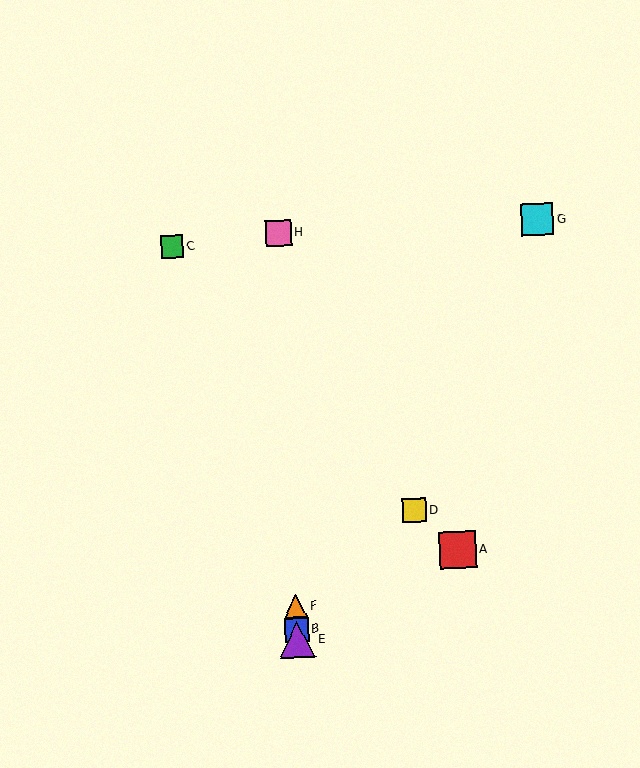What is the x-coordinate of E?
Object E is at x≈297.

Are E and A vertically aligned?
No, E is at x≈297 and A is at x≈458.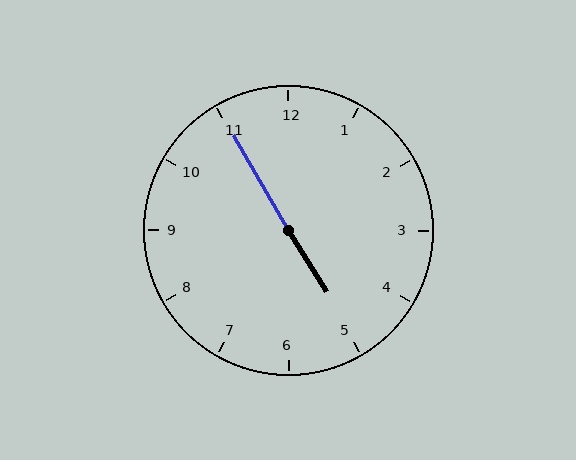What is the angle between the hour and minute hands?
Approximately 178 degrees.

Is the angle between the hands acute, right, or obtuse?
It is obtuse.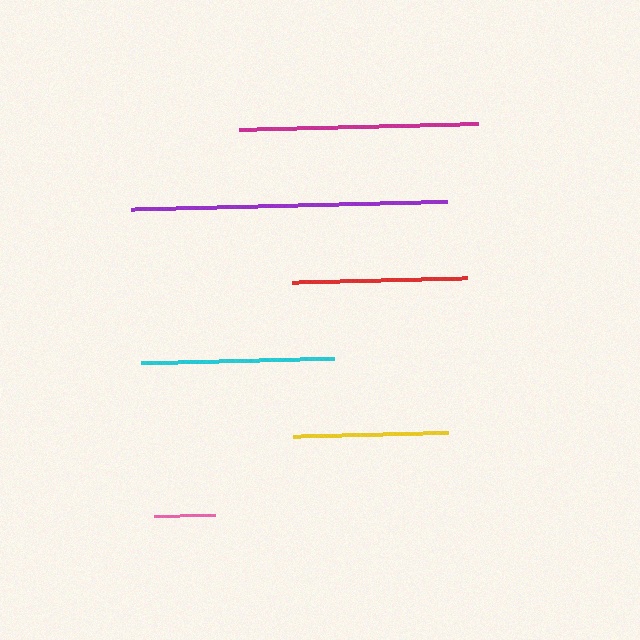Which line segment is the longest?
The purple line is the longest at approximately 315 pixels.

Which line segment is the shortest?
The pink line is the shortest at approximately 61 pixels.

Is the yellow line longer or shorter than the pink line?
The yellow line is longer than the pink line.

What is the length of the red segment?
The red segment is approximately 175 pixels long.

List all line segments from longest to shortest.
From longest to shortest: purple, magenta, cyan, red, yellow, pink.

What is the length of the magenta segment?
The magenta segment is approximately 239 pixels long.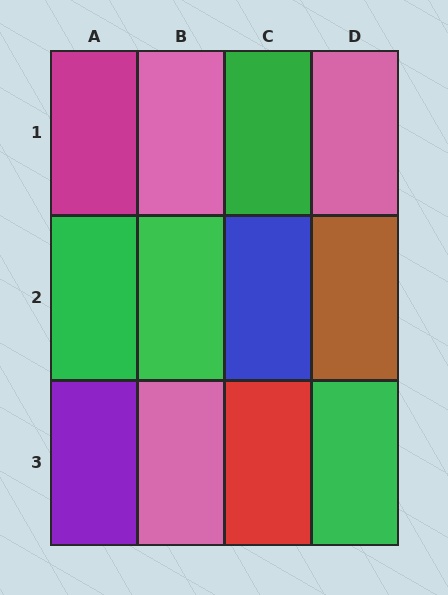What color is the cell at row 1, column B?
Pink.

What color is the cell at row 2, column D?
Brown.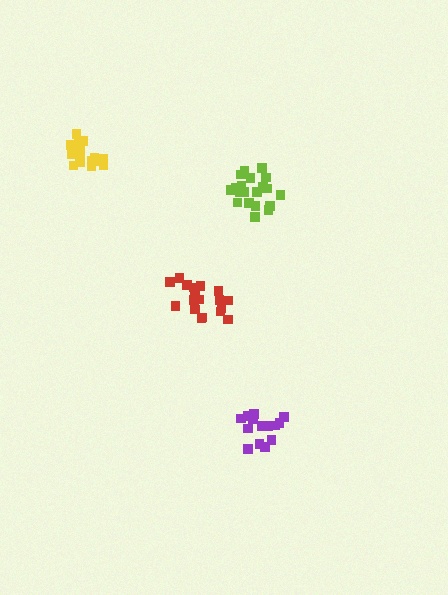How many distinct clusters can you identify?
There are 4 distinct clusters.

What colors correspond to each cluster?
The clusters are colored: lime, red, yellow, purple.